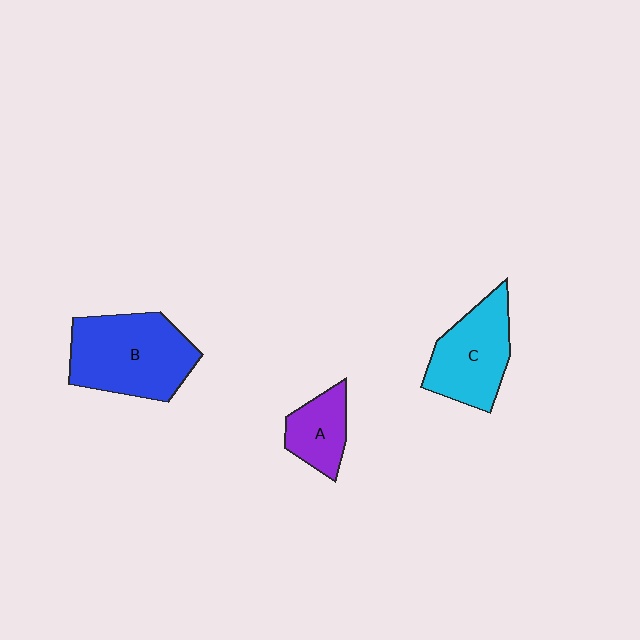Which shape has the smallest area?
Shape A (purple).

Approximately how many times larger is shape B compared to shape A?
Approximately 2.2 times.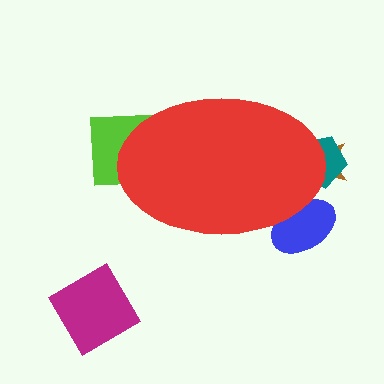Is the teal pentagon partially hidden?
Yes, the teal pentagon is partially hidden behind the red ellipse.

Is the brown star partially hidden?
Yes, the brown star is partially hidden behind the red ellipse.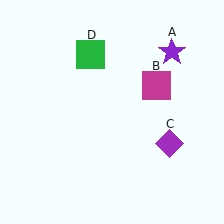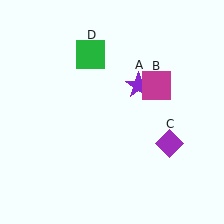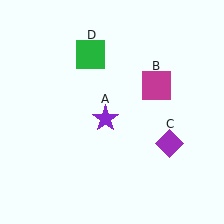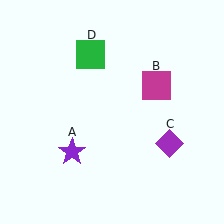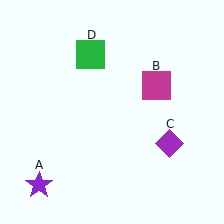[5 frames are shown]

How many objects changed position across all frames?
1 object changed position: purple star (object A).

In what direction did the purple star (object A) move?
The purple star (object A) moved down and to the left.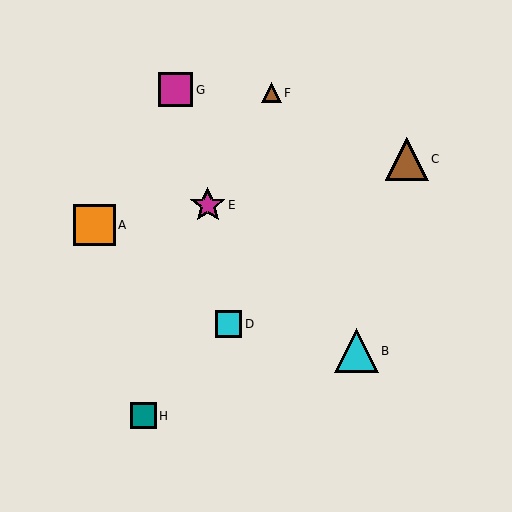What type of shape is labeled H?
Shape H is a teal square.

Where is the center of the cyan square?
The center of the cyan square is at (229, 324).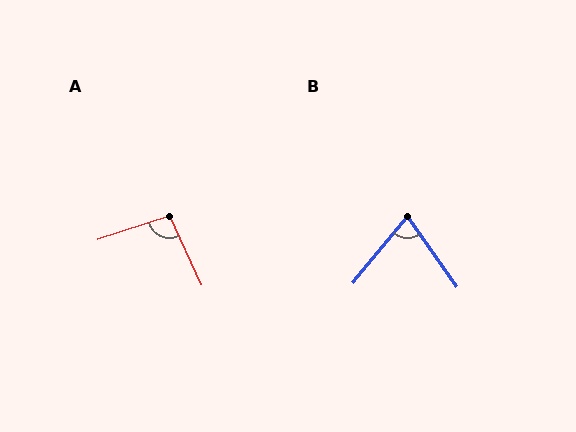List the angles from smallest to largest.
B (74°), A (96°).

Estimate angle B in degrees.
Approximately 74 degrees.